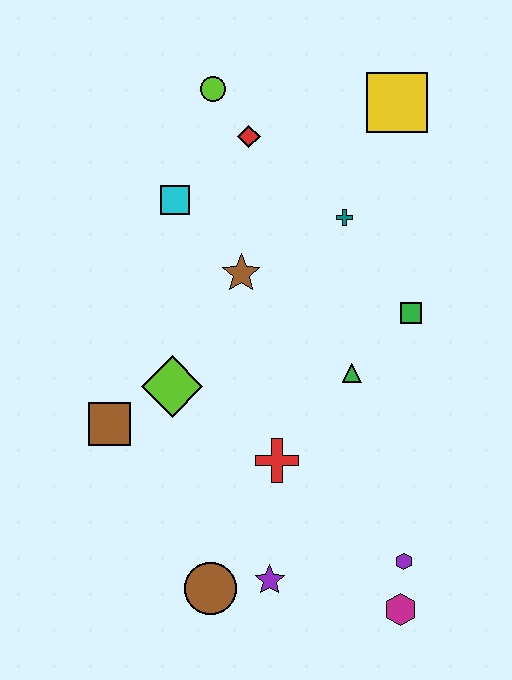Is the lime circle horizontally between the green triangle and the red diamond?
No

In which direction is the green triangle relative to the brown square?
The green triangle is to the right of the brown square.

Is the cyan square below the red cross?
No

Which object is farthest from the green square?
The brown circle is farthest from the green square.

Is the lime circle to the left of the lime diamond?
No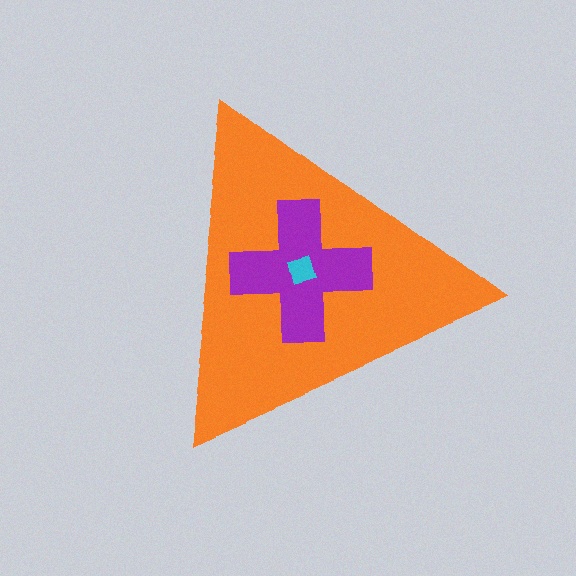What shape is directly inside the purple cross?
The cyan diamond.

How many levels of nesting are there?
3.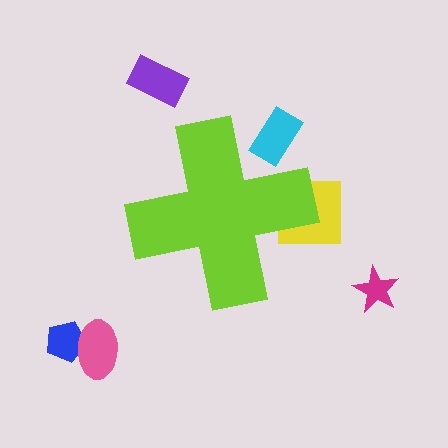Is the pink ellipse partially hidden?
No, the pink ellipse is fully visible.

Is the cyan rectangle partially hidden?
Yes, the cyan rectangle is partially hidden behind the lime cross.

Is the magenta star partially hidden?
No, the magenta star is fully visible.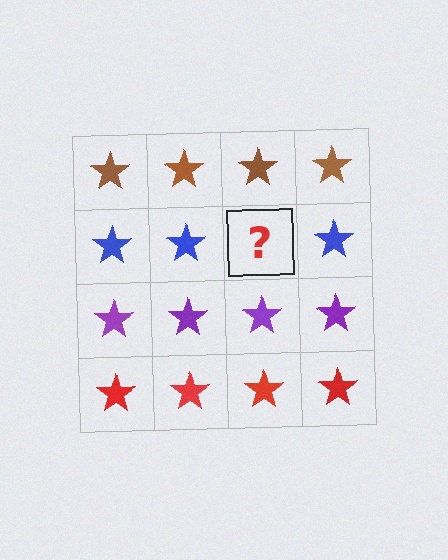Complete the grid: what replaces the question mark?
The question mark should be replaced with a blue star.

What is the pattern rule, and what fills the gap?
The rule is that each row has a consistent color. The gap should be filled with a blue star.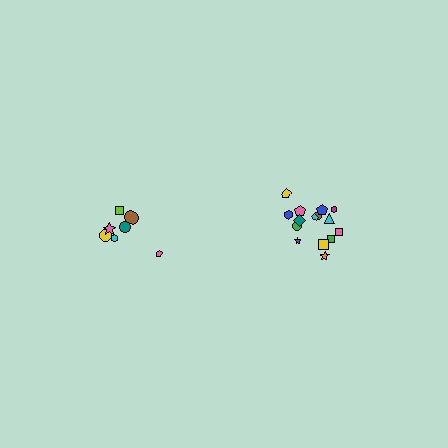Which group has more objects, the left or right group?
The right group.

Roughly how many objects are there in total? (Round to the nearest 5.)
Roughly 20 objects in total.